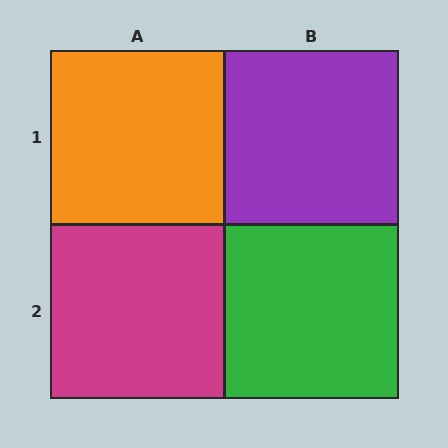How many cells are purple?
1 cell is purple.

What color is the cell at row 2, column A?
Magenta.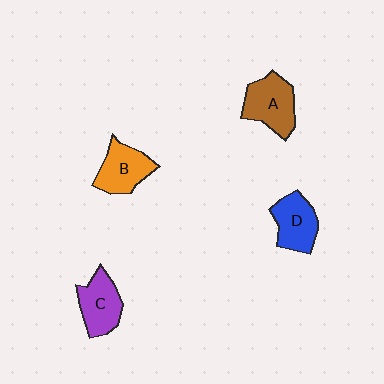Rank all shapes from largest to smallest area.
From largest to smallest: A (brown), B (orange), C (purple), D (blue).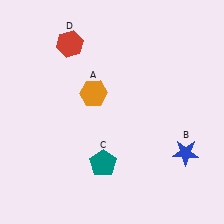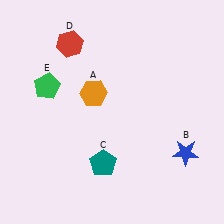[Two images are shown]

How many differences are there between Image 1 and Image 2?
There is 1 difference between the two images.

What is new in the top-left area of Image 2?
A green pentagon (E) was added in the top-left area of Image 2.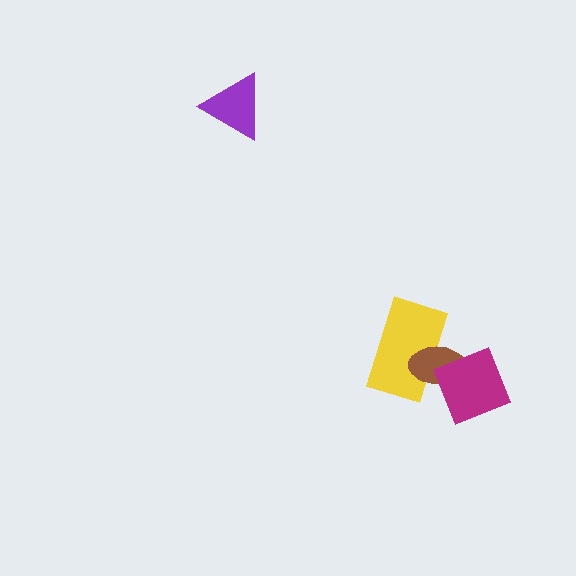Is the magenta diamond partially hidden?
No, no other shape covers it.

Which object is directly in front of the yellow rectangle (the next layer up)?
The brown ellipse is directly in front of the yellow rectangle.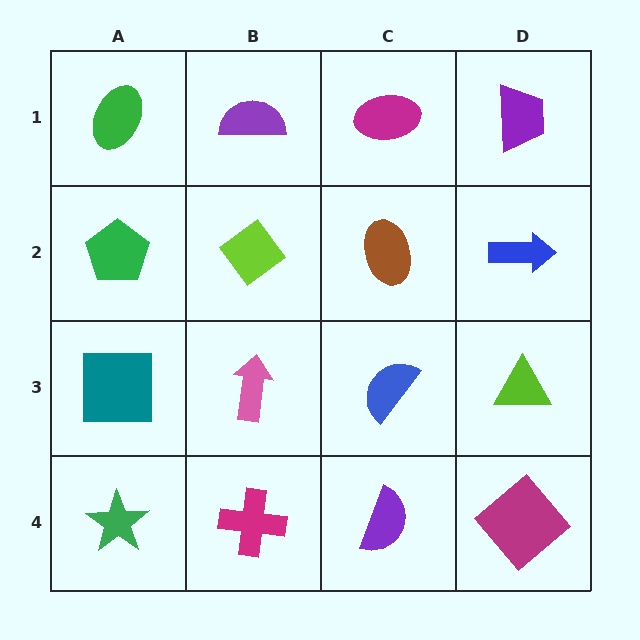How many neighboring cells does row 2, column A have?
3.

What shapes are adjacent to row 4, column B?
A pink arrow (row 3, column B), a green star (row 4, column A), a purple semicircle (row 4, column C).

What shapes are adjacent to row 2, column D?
A purple trapezoid (row 1, column D), a lime triangle (row 3, column D), a brown ellipse (row 2, column C).